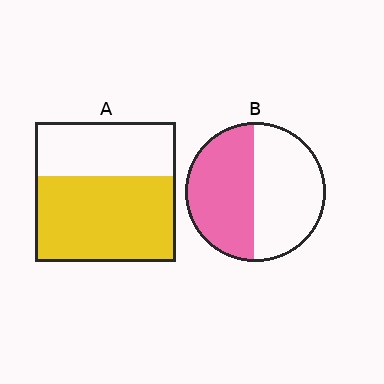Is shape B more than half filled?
Roughly half.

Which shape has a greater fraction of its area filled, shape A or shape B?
Shape A.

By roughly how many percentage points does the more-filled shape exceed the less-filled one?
By roughly 15 percentage points (A over B).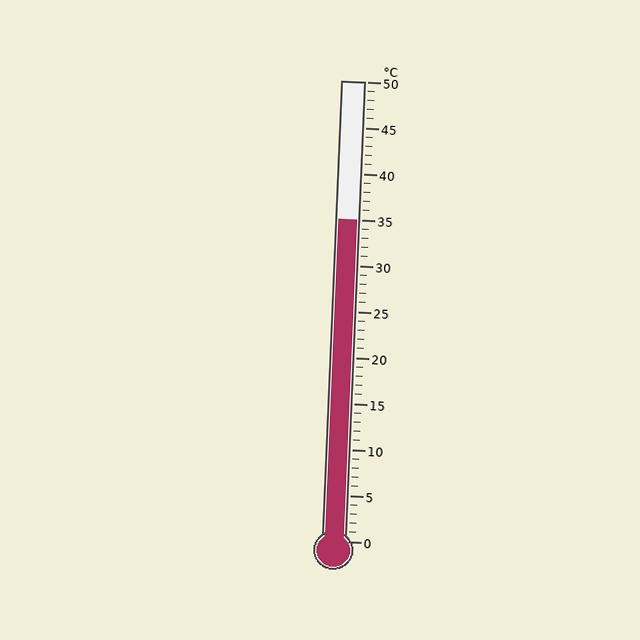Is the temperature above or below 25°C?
The temperature is above 25°C.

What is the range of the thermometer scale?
The thermometer scale ranges from 0°C to 50°C.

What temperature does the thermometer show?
The thermometer shows approximately 35°C.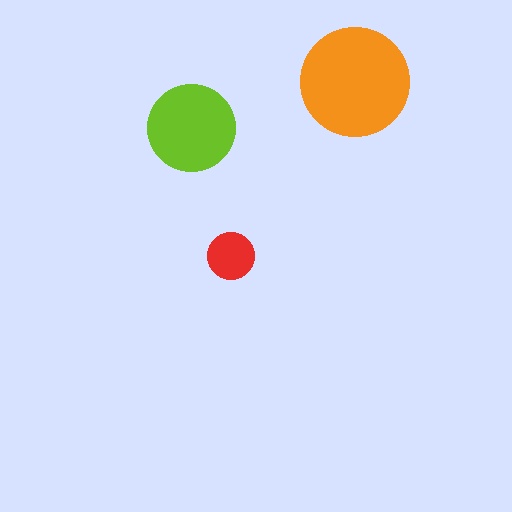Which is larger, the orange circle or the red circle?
The orange one.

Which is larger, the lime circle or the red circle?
The lime one.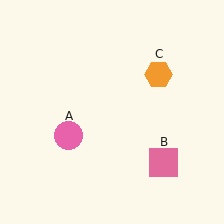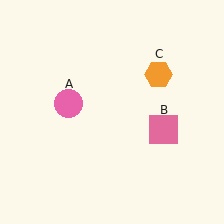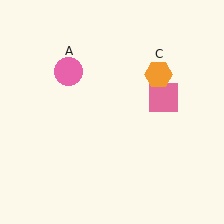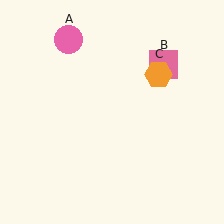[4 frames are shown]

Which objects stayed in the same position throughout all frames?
Orange hexagon (object C) remained stationary.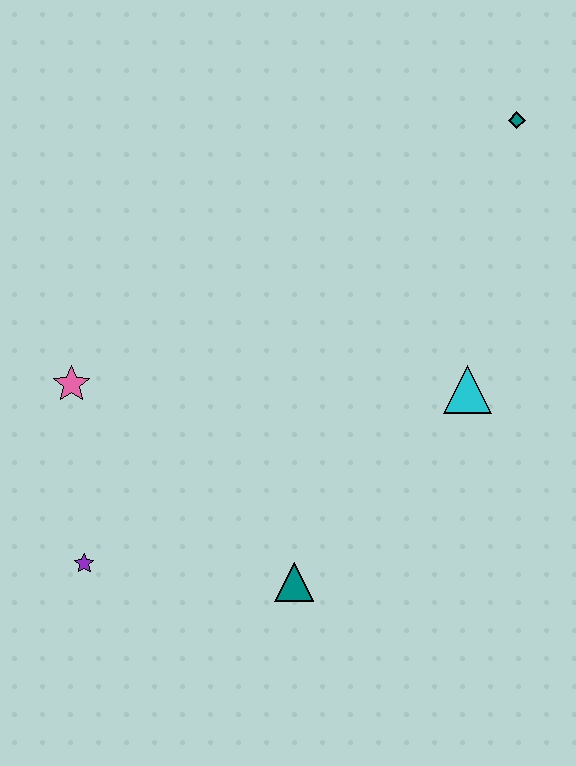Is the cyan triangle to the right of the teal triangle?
Yes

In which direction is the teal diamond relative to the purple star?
The teal diamond is above the purple star.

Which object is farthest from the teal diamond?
The purple star is farthest from the teal diamond.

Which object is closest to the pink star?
The purple star is closest to the pink star.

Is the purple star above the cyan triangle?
No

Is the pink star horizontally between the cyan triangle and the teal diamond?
No